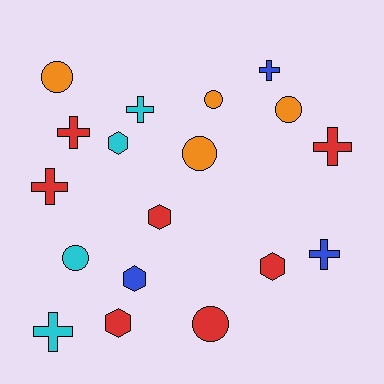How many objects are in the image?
There are 18 objects.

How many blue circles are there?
There are no blue circles.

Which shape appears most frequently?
Cross, with 7 objects.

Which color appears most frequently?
Red, with 7 objects.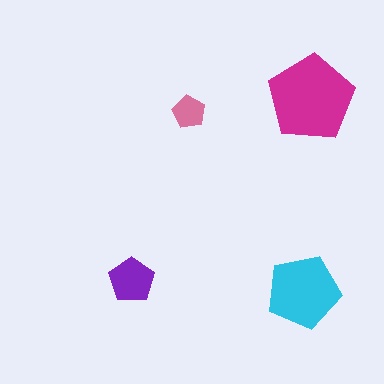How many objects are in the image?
There are 4 objects in the image.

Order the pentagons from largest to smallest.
the magenta one, the cyan one, the purple one, the pink one.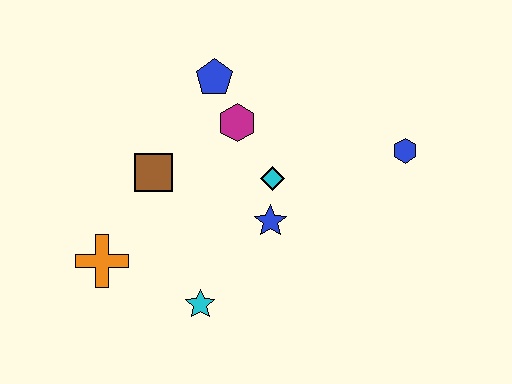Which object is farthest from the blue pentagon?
The cyan star is farthest from the blue pentagon.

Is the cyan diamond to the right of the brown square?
Yes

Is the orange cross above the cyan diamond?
No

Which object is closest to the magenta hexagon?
The blue pentagon is closest to the magenta hexagon.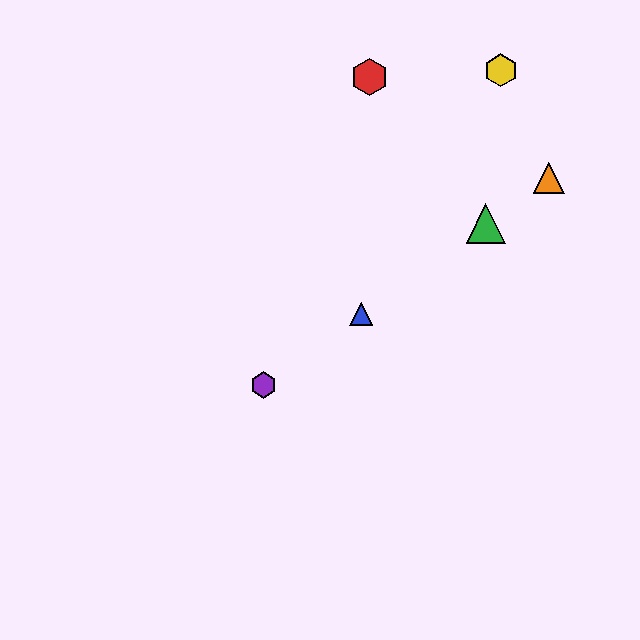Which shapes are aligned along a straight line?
The blue triangle, the green triangle, the purple hexagon, the orange triangle are aligned along a straight line.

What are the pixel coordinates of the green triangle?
The green triangle is at (486, 223).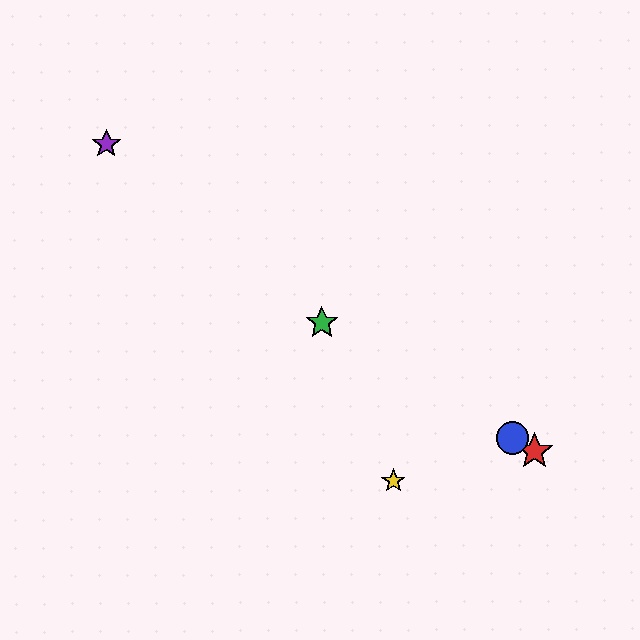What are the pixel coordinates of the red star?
The red star is at (534, 451).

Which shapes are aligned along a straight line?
The red star, the blue circle, the green star are aligned along a straight line.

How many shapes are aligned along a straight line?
3 shapes (the red star, the blue circle, the green star) are aligned along a straight line.